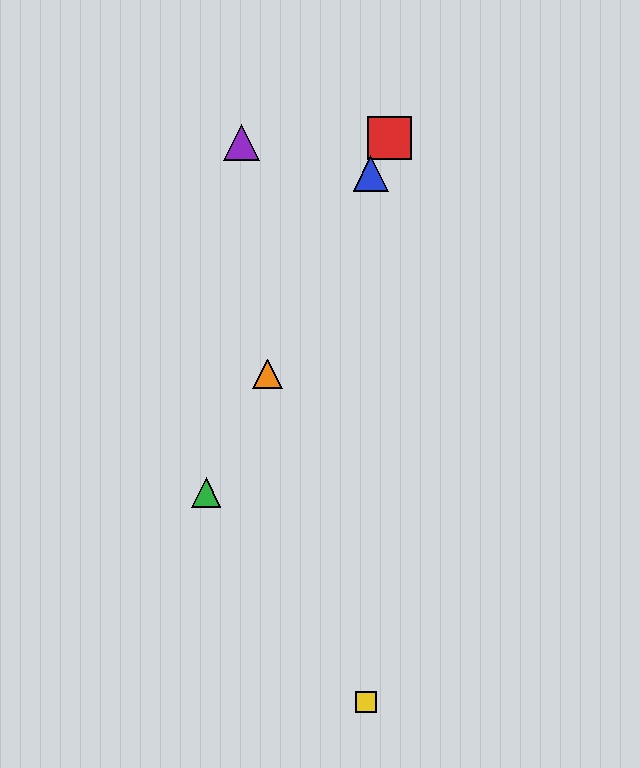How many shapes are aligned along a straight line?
4 shapes (the red square, the blue triangle, the green triangle, the orange triangle) are aligned along a straight line.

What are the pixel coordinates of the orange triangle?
The orange triangle is at (267, 374).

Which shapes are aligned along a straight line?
The red square, the blue triangle, the green triangle, the orange triangle are aligned along a straight line.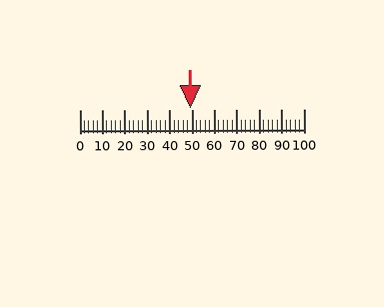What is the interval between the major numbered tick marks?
The major tick marks are spaced 10 units apart.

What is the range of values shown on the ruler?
The ruler shows values from 0 to 100.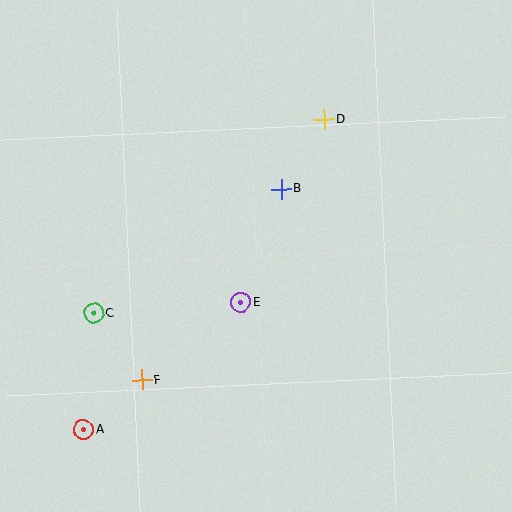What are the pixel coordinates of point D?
Point D is at (324, 120).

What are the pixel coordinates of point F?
Point F is at (142, 380).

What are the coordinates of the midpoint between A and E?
The midpoint between A and E is at (162, 366).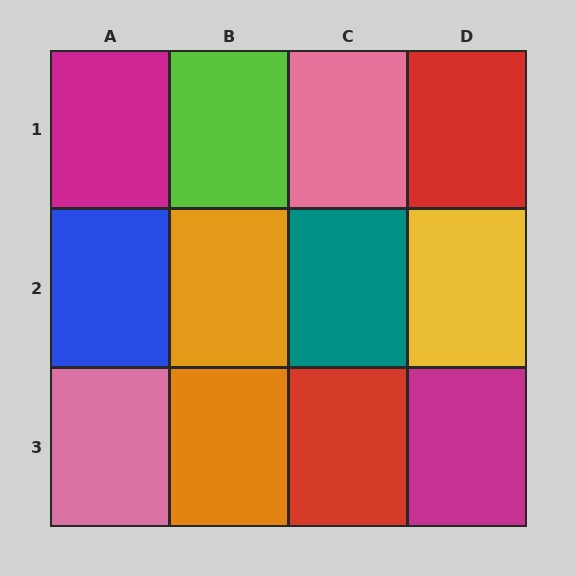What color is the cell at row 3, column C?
Red.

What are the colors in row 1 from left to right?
Magenta, lime, pink, red.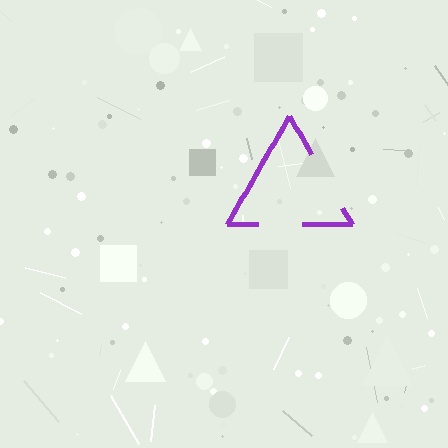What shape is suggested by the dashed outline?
The dashed outline suggests a triangle.